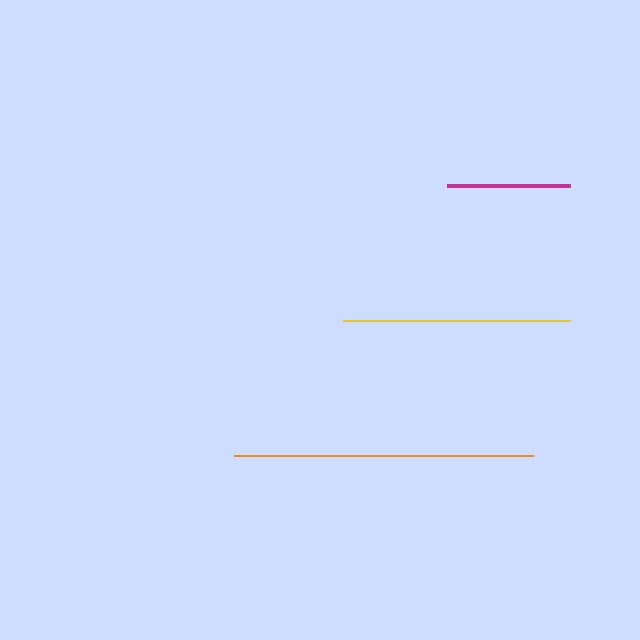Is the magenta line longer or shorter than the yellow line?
The yellow line is longer than the magenta line.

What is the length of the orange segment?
The orange segment is approximately 299 pixels long.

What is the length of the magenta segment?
The magenta segment is approximately 123 pixels long.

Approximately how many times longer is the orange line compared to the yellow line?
The orange line is approximately 1.3 times the length of the yellow line.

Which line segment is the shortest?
The magenta line is the shortest at approximately 123 pixels.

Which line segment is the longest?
The orange line is the longest at approximately 299 pixels.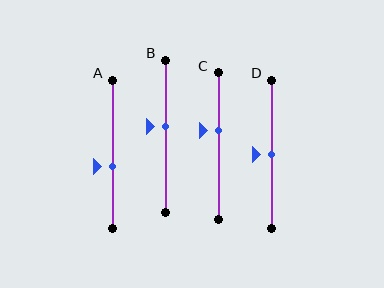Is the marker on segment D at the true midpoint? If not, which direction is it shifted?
Yes, the marker on segment D is at the true midpoint.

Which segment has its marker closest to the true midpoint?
Segment D has its marker closest to the true midpoint.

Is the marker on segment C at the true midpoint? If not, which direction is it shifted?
No, the marker on segment C is shifted upward by about 11% of the segment length.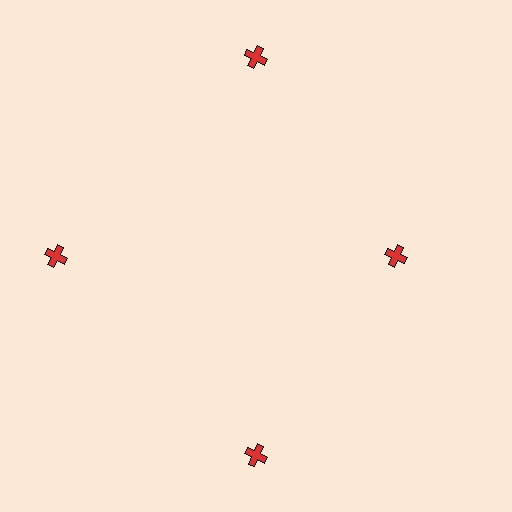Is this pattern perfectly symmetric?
No. The 4 red crosses are arranged in a ring, but one element near the 3 o'clock position is pulled inward toward the center, breaking the 4-fold rotational symmetry.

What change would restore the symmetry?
The symmetry would be restored by moving it outward, back onto the ring so that all 4 crosses sit at equal angles and equal distance from the center.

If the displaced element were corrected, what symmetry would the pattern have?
It would have 4-fold rotational symmetry — the pattern would map onto itself every 90 degrees.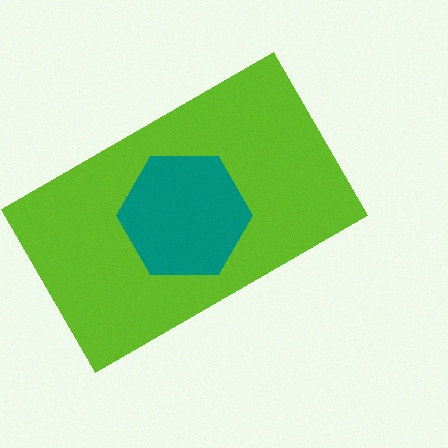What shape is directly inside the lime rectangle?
The teal hexagon.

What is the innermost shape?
The teal hexagon.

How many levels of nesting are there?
2.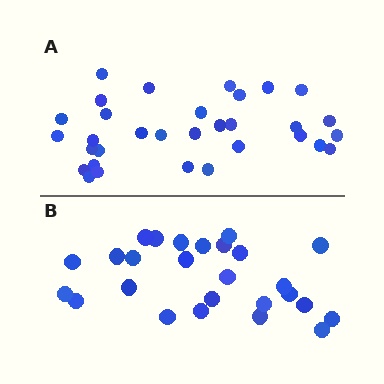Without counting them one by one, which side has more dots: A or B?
Region A (the top region) has more dots.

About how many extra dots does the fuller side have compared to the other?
Region A has about 6 more dots than region B.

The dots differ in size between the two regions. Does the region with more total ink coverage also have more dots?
No. Region B has more total ink coverage because its dots are larger, but region A actually contains more individual dots. Total area can be misleading — the number of items is what matters here.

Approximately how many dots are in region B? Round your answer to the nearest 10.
About 30 dots. (The exact count is 26, which rounds to 30.)